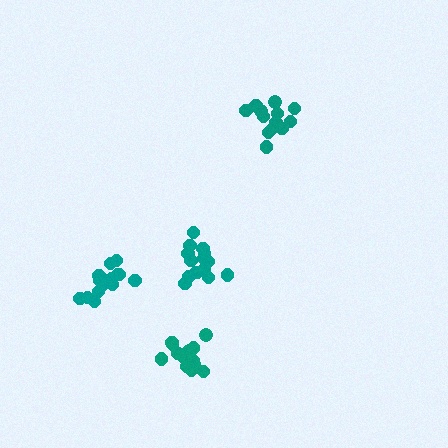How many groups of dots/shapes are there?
There are 4 groups.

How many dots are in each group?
Group 1: 13 dots, Group 2: 15 dots, Group 3: 16 dots, Group 4: 16 dots (60 total).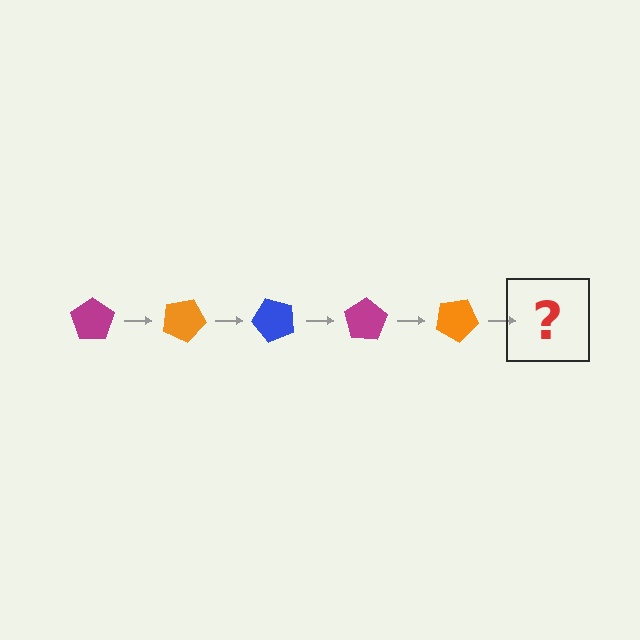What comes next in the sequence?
The next element should be a blue pentagon, rotated 125 degrees from the start.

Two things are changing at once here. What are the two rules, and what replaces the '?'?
The two rules are that it rotates 25 degrees each step and the color cycles through magenta, orange, and blue. The '?' should be a blue pentagon, rotated 125 degrees from the start.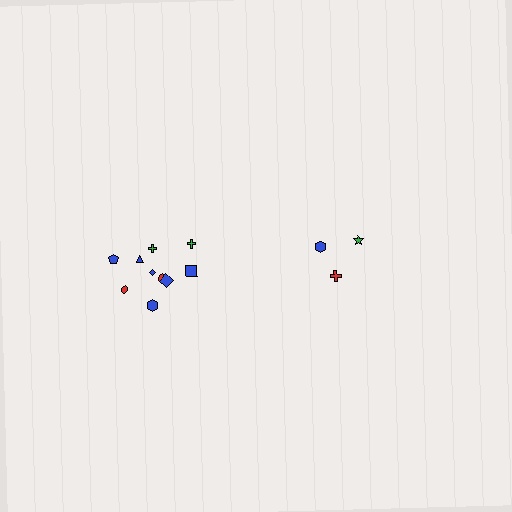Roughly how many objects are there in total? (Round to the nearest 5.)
Roughly 15 objects in total.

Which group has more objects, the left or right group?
The left group.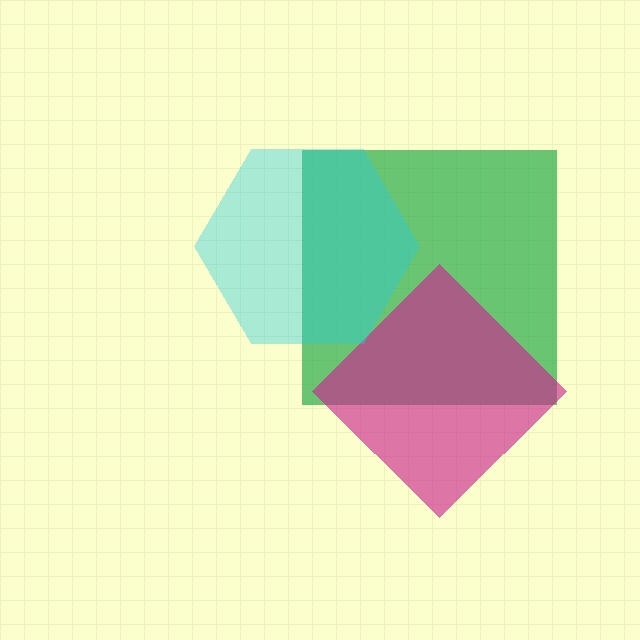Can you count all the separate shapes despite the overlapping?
Yes, there are 3 separate shapes.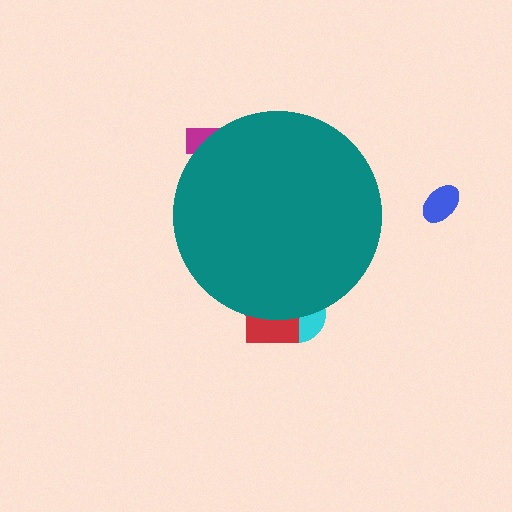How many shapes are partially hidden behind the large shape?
3 shapes are partially hidden.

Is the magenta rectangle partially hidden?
Yes, the magenta rectangle is partially hidden behind the teal circle.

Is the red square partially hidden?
Yes, the red square is partially hidden behind the teal circle.